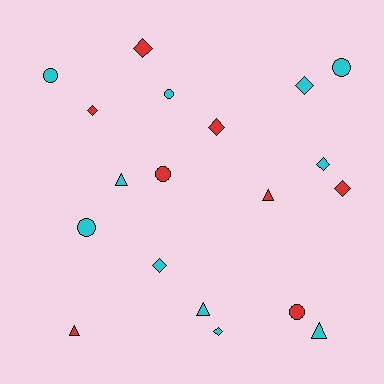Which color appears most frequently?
Cyan, with 11 objects.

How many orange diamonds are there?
There are no orange diamonds.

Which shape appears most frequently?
Diamond, with 8 objects.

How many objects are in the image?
There are 19 objects.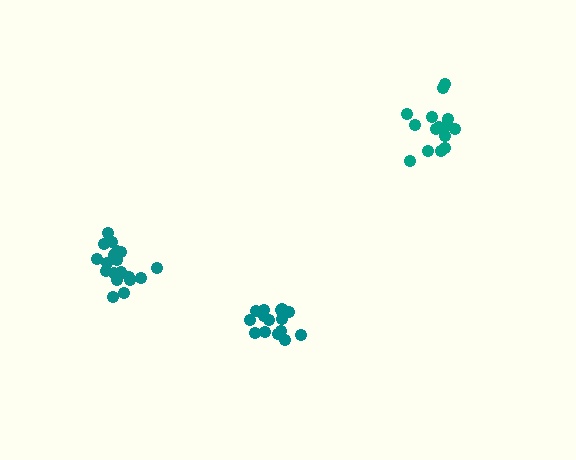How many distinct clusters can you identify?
There are 3 distinct clusters.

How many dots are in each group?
Group 1: 15 dots, Group 2: 16 dots, Group 3: 20 dots (51 total).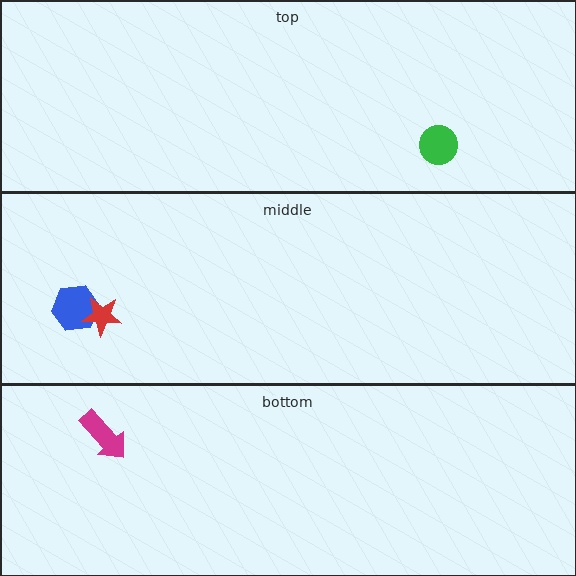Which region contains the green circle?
The top region.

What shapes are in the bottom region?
The magenta arrow.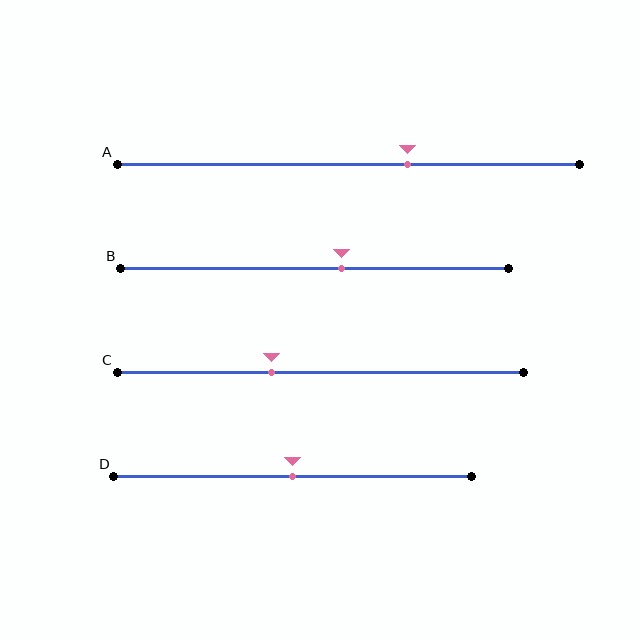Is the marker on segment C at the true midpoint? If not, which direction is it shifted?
No, the marker on segment C is shifted to the left by about 12% of the segment length.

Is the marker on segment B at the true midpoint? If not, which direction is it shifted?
No, the marker on segment B is shifted to the right by about 7% of the segment length.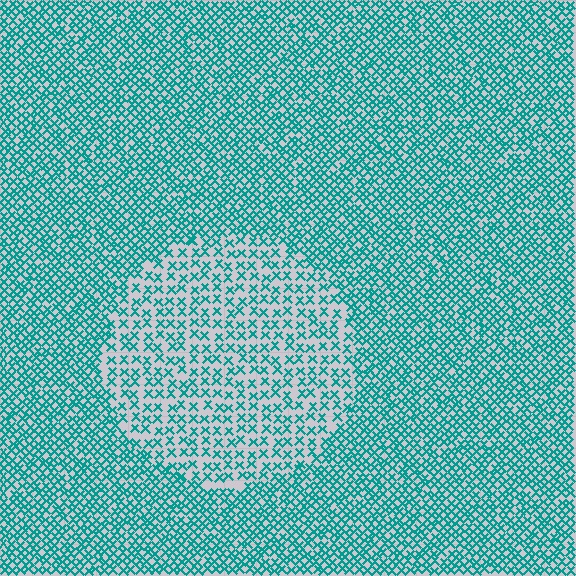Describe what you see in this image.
The image contains small teal elements arranged at two different densities. A circle-shaped region is visible where the elements are less densely packed than the surrounding area.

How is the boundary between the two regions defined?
The boundary is defined by a change in element density (approximately 1.9x ratio). All elements are the same color, size, and shape.